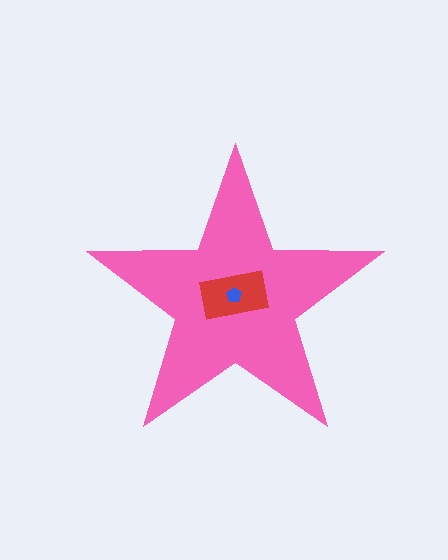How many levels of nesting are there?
3.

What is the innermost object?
The blue pentagon.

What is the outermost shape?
The pink star.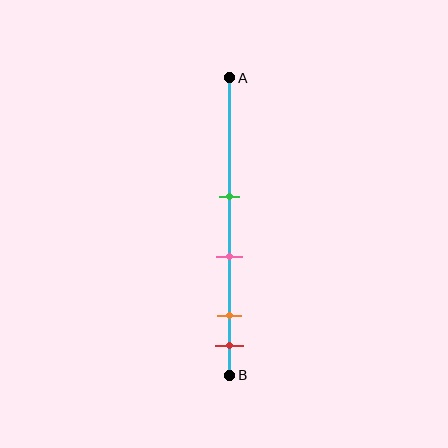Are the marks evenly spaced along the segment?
No, the marks are not evenly spaced.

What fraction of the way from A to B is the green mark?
The green mark is approximately 40% (0.4) of the way from A to B.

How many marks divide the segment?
There are 4 marks dividing the segment.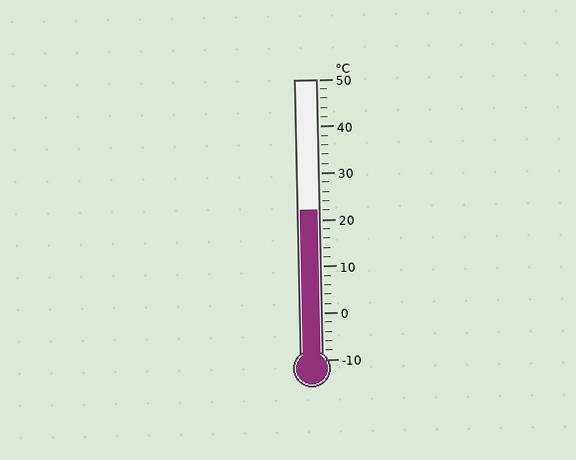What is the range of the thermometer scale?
The thermometer scale ranges from -10°C to 50°C.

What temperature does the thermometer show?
The thermometer shows approximately 22°C.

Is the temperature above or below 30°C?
The temperature is below 30°C.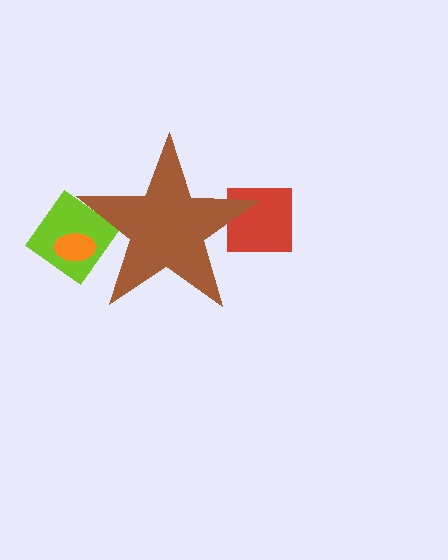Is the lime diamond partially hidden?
Yes, the lime diamond is partially hidden behind the brown star.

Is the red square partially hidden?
Yes, the red square is partially hidden behind the brown star.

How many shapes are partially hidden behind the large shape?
3 shapes are partially hidden.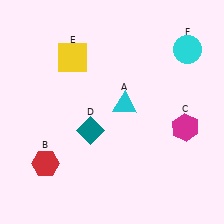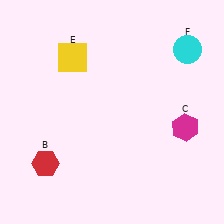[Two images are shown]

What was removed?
The teal diamond (D), the cyan triangle (A) were removed in Image 2.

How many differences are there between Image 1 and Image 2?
There are 2 differences between the two images.